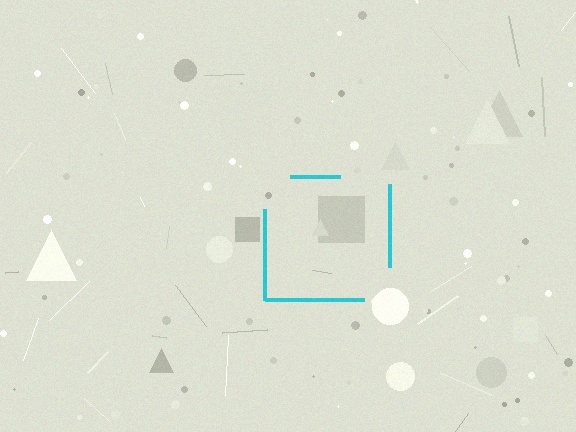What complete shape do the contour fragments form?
The contour fragments form a square.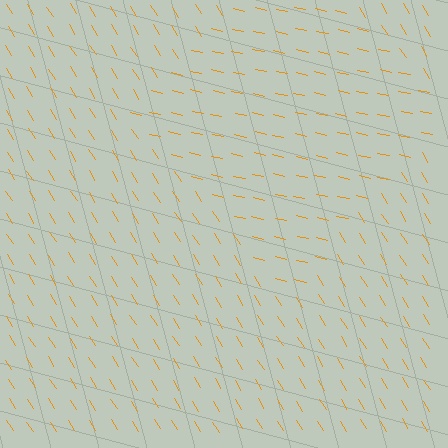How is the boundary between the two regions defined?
The boundary is defined purely by a change in line orientation (approximately 45 degrees difference). All lines are the same color and thickness.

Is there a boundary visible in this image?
Yes, there is a texture boundary formed by a change in line orientation.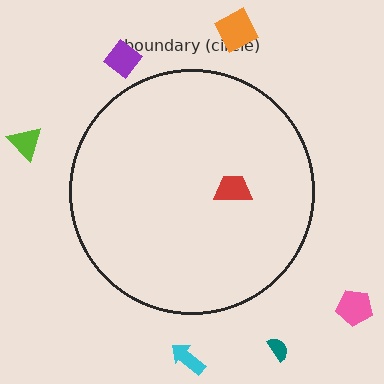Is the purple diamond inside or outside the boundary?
Outside.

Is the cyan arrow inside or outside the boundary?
Outside.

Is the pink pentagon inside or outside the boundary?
Outside.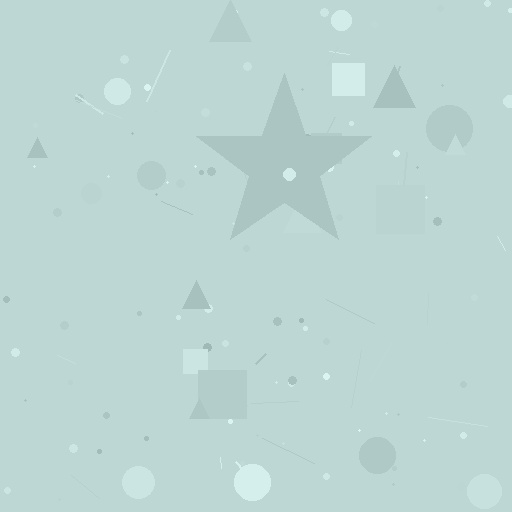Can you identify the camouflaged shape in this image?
The camouflaged shape is a star.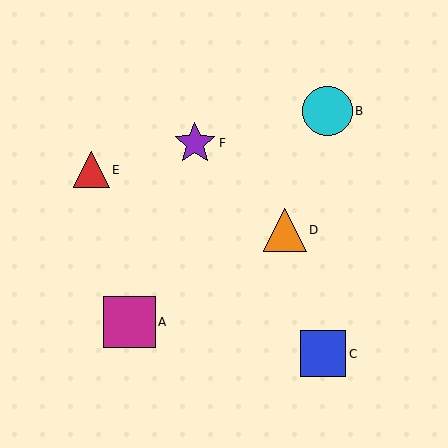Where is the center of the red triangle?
The center of the red triangle is at (92, 170).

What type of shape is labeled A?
Shape A is a magenta square.